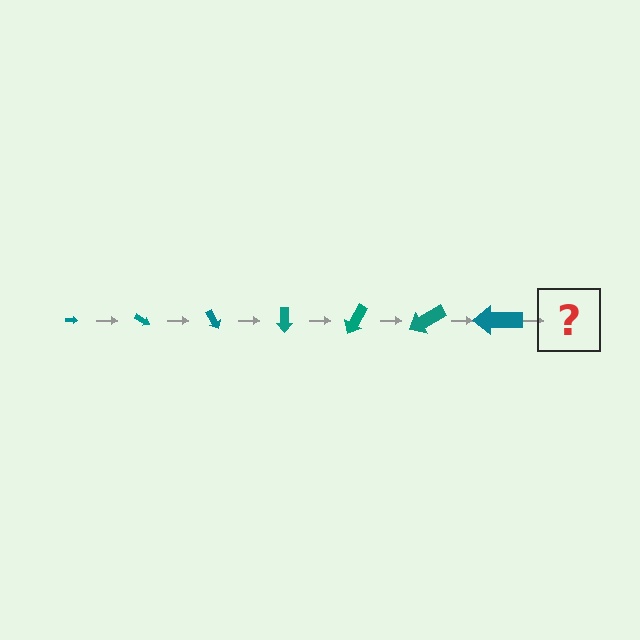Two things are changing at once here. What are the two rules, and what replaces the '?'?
The two rules are that the arrow grows larger each step and it rotates 30 degrees each step. The '?' should be an arrow, larger than the previous one and rotated 210 degrees from the start.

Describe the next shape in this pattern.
It should be an arrow, larger than the previous one and rotated 210 degrees from the start.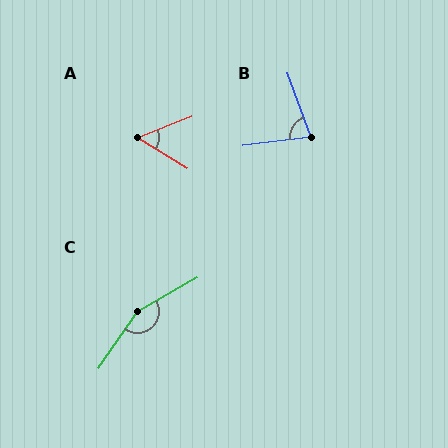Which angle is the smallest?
A, at approximately 53 degrees.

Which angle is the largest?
C, at approximately 154 degrees.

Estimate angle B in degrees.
Approximately 77 degrees.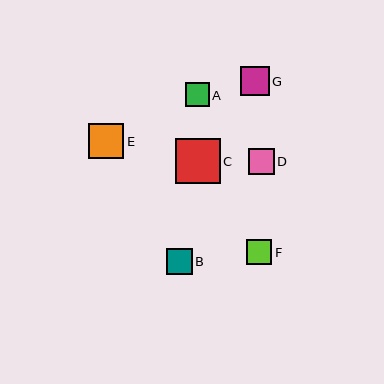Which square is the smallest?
Square A is the smallest with a size of approximately 24 pixels.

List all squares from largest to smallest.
From largest to smallest: C, E, G, D, B, F, A.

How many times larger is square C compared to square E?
Square C is approximately 1.3 times the size of square E.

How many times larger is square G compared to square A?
Square G is approximately 1.2 times the size of square A.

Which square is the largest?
Square C is the largest with a size of approximately 45 pixels.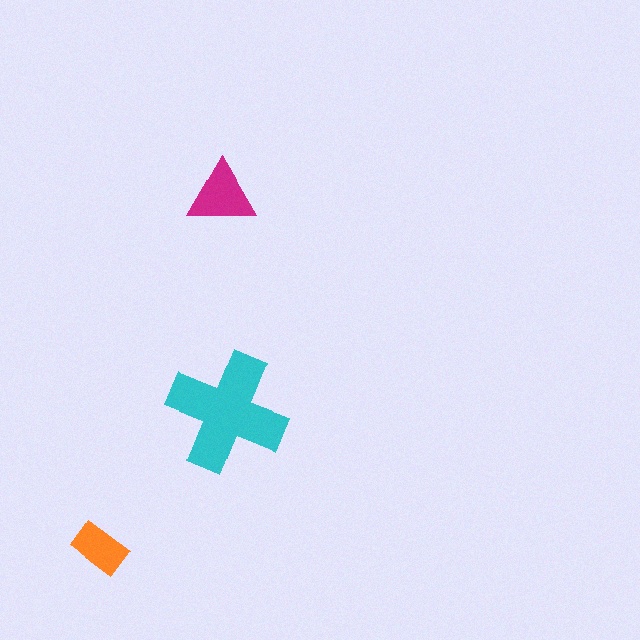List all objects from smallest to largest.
The orange rectangle, the magenta triangle, the cyan cross.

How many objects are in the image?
There are 3 objects in the image.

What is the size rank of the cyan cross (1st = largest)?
1st.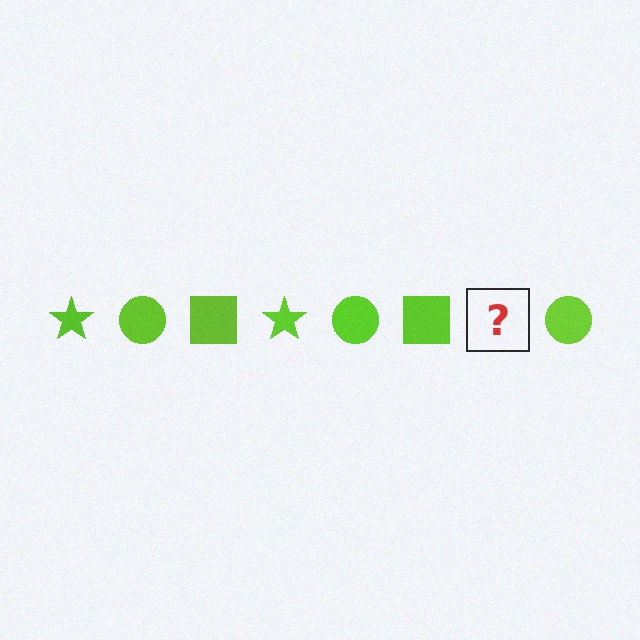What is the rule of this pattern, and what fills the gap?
The rule is that the pattern cycles through star, circle, square shapes in lime. The gap should be filled with a lime star.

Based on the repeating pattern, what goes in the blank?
The blank should be a lime star.